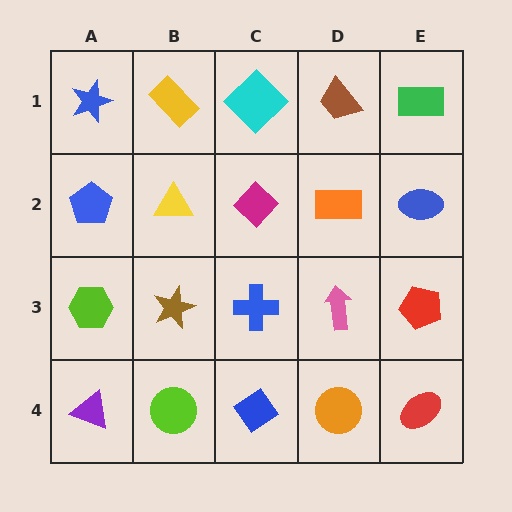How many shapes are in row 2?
5 shapes.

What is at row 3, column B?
A brown star.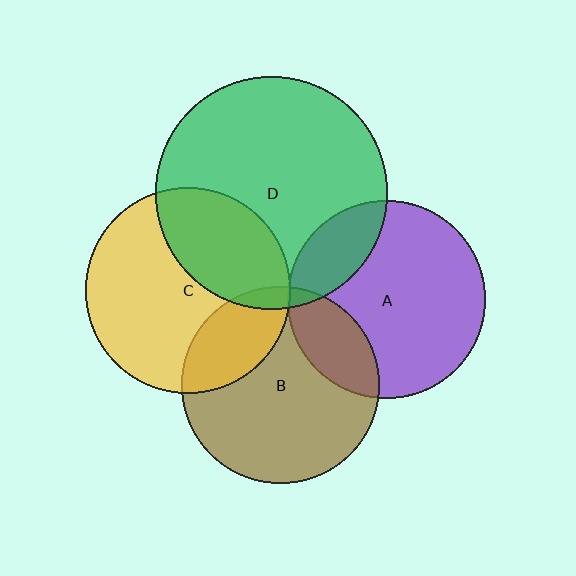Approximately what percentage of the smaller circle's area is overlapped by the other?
Approximately 20%.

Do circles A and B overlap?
Yes.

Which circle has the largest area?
Circle D (green).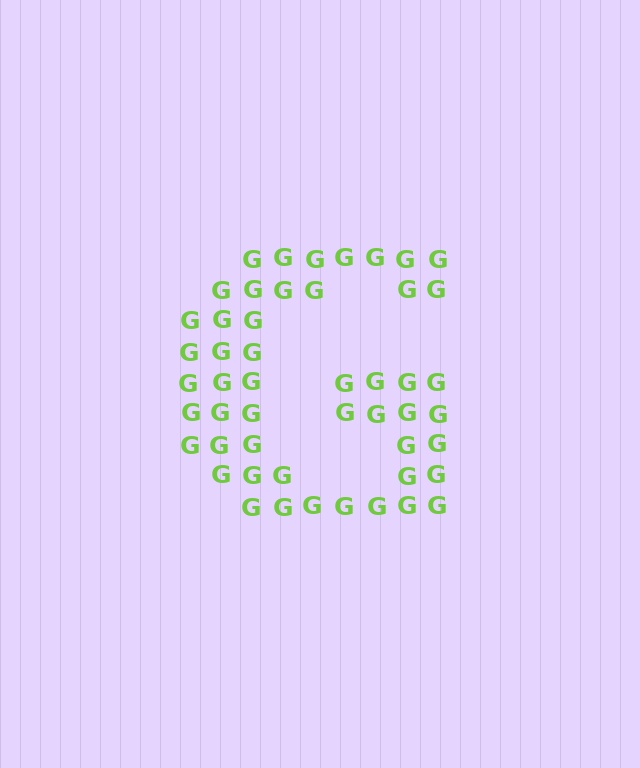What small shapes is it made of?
It is made of small letter G's.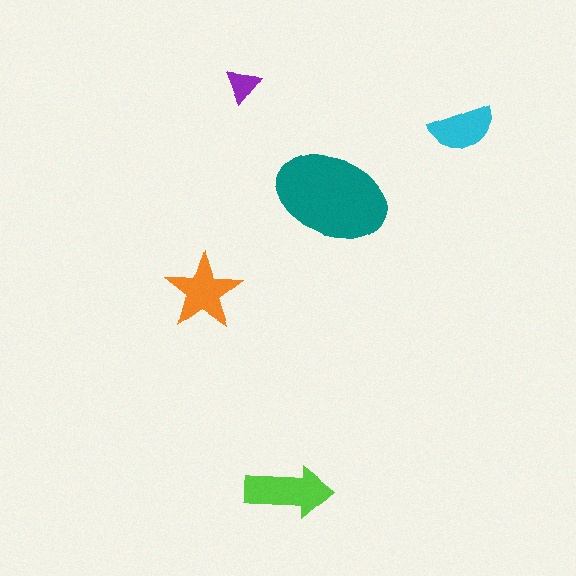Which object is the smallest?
The purple triangle.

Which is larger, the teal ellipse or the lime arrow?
The teal ellipse.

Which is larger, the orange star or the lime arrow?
The lime arrow.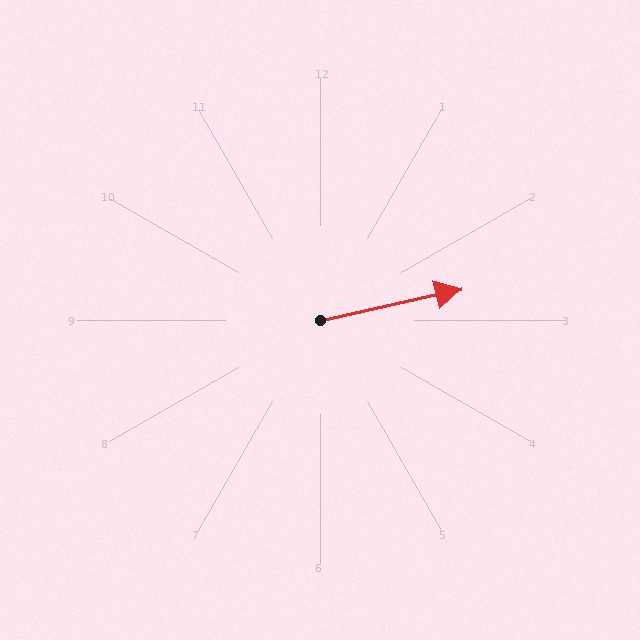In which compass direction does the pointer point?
East.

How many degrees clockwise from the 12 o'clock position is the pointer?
Approximately 77 degrees.